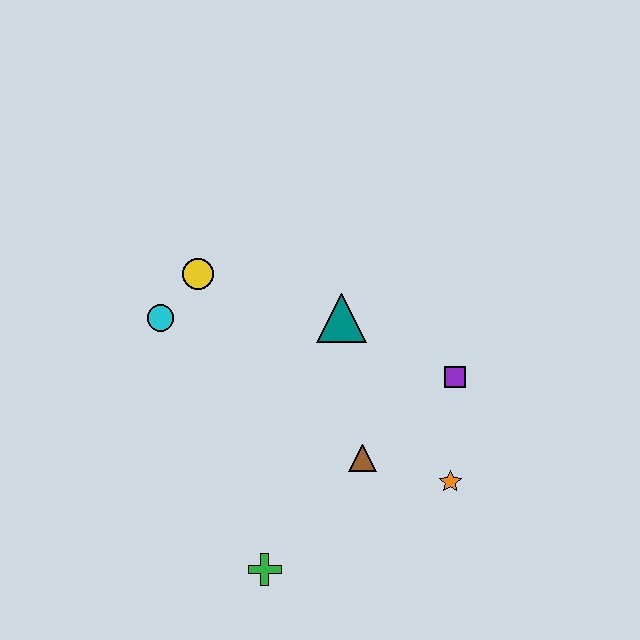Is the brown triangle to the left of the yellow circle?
No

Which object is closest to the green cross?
The brown triangle is closest to the green cross.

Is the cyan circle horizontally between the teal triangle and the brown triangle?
No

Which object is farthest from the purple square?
The cyan circle is farthest from the purple square.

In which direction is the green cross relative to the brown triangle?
The green cross is below the brown triangle.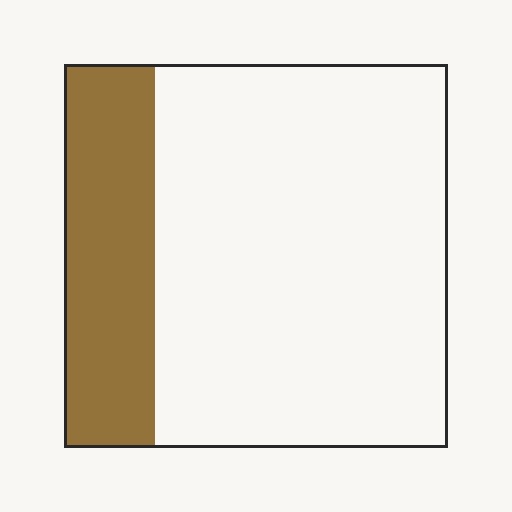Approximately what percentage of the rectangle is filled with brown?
Approximately 25%.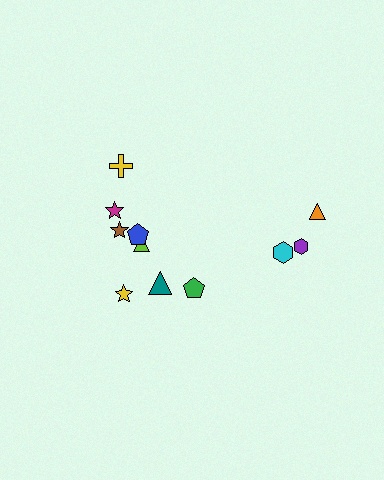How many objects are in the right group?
There are 4 objects.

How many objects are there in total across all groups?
There are 11 objects.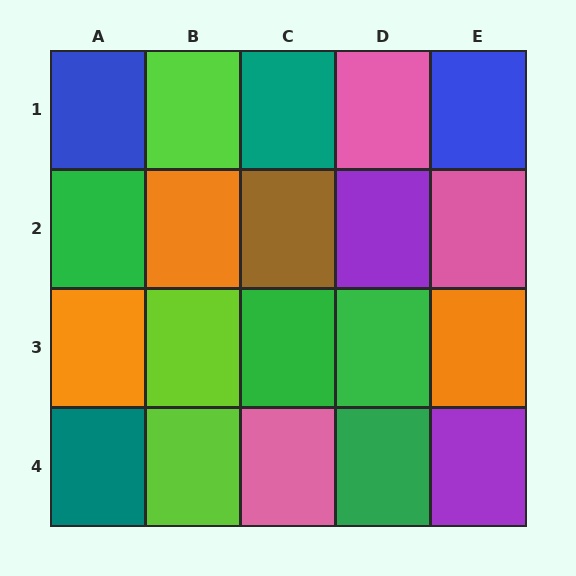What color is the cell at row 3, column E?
Orange.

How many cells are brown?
1 cell is brown.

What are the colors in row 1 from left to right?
Blue, lime, teal, pink, blue.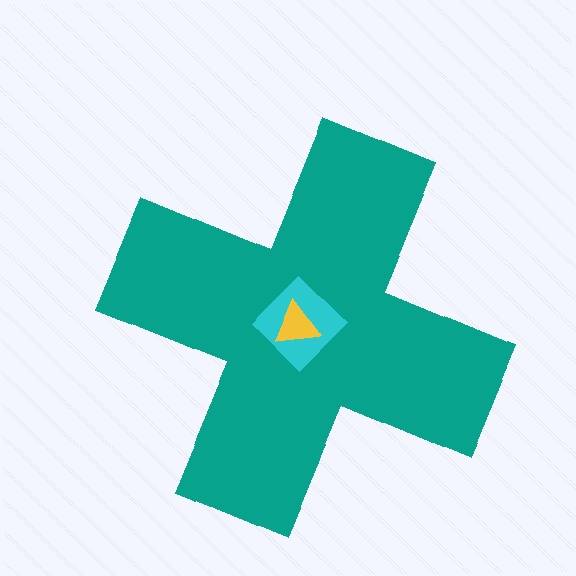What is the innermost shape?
The yellow triangle.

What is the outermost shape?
The teal cross.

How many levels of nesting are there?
3.